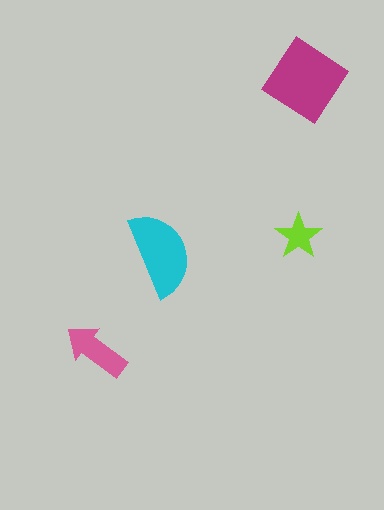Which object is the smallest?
The lime star.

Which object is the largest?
The magenta diamond.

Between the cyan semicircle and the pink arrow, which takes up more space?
The cyan semicircle.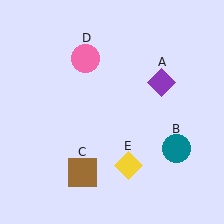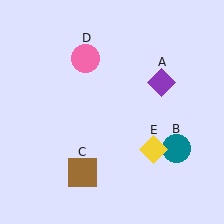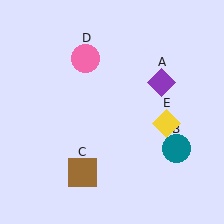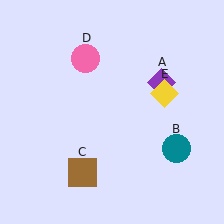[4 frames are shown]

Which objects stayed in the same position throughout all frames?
Purple diamond (object A) and teal circle (object B) and brown square (object C) and pink circle (object D) remained stationary.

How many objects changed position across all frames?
1 object changed position: yellow diamond (object E).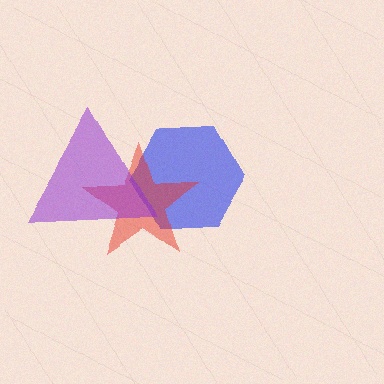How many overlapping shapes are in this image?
There are 3 overlapping shapes in the image.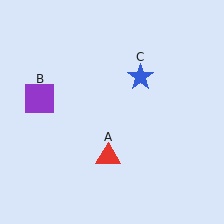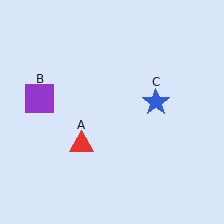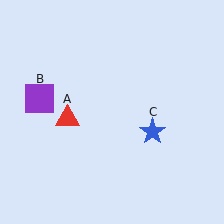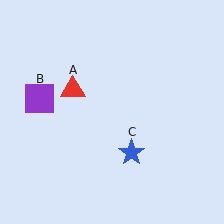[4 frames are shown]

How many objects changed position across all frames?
2 objects changed position: red triangle (object A), blue star (object C).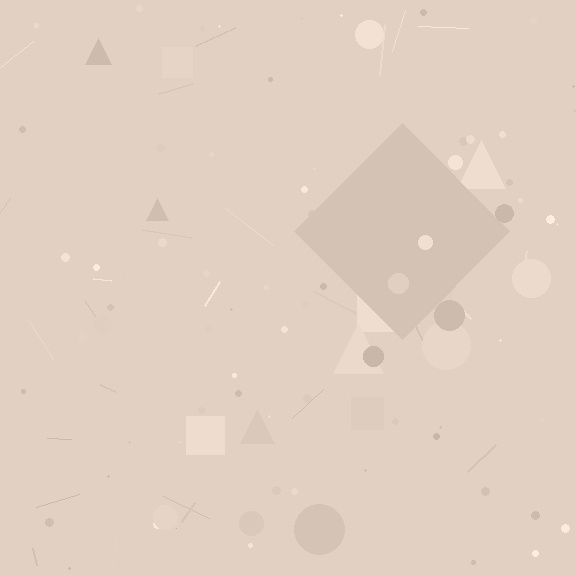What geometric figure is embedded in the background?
A diamond is embedded in the background.